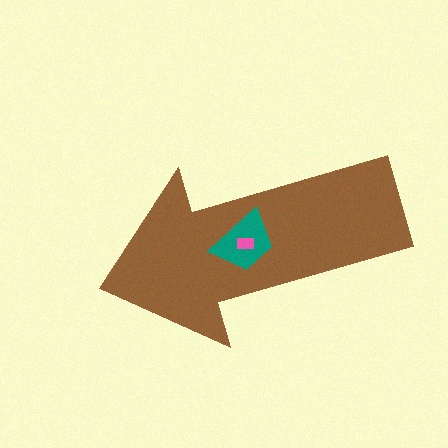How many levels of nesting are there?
3.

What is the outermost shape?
The brown arrow.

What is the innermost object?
The pink rectangle.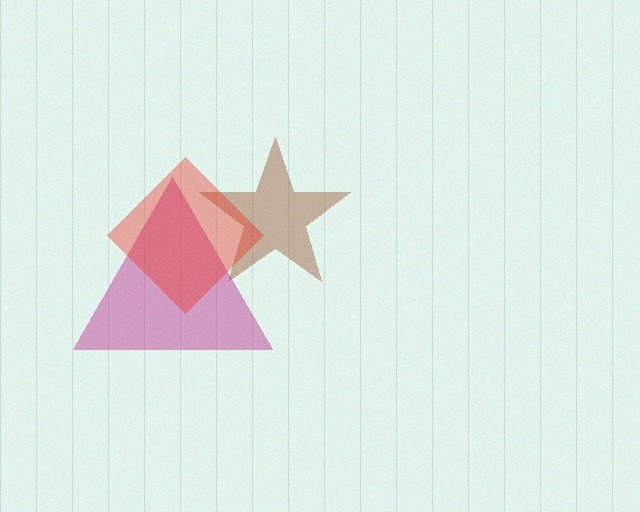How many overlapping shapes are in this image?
There are 3 overlapping shapes in the image.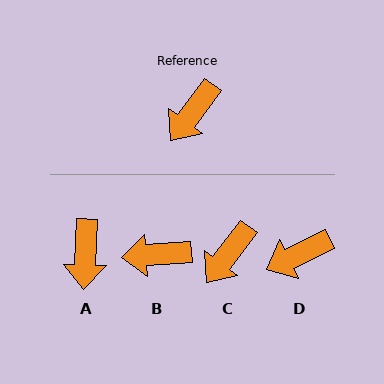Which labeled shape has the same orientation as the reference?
C.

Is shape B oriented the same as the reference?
No, it is off by about 49 degrees.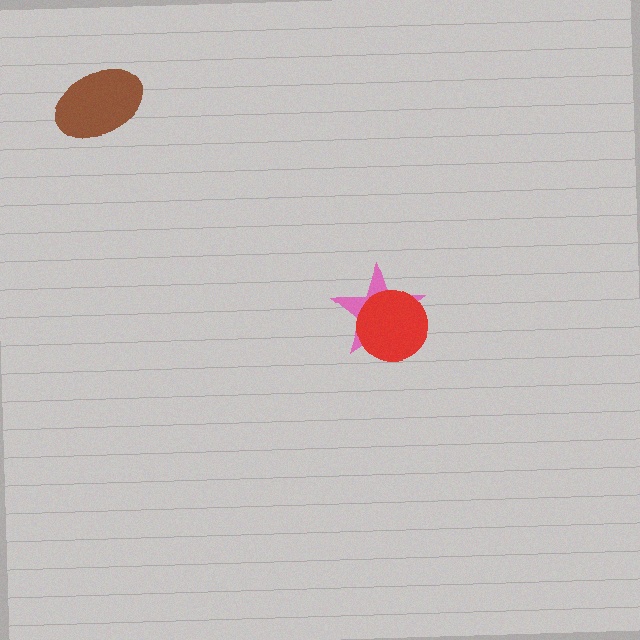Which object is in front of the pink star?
The red circle is in front of the pink star.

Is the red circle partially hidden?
No, no other shape covers it.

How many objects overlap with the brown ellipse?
0 objects overlap with the brown ellipse.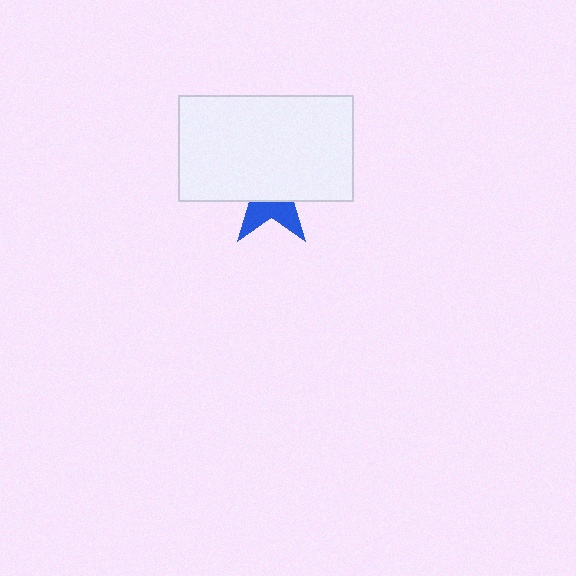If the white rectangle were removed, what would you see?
You would see the complete blue star.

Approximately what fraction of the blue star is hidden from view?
Roughly 64% of the blue star is hidden behind the white rectangle.